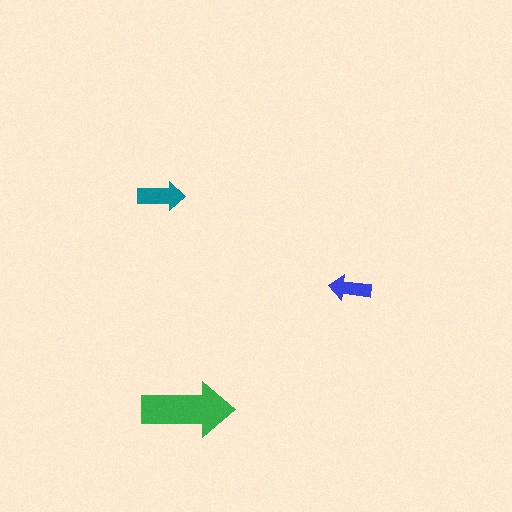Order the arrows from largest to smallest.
the green one, the teal one, the blue one.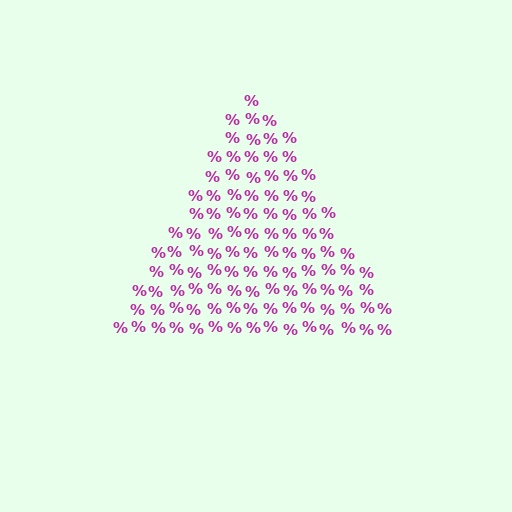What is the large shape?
The large shape is a triangle.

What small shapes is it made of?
It is made of small percent signs.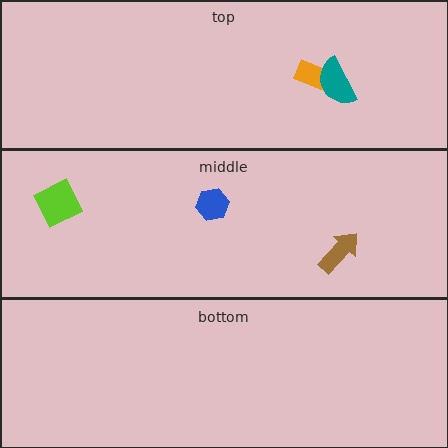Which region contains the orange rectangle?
The top region.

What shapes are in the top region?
The orange rectangle, the teal semicircle.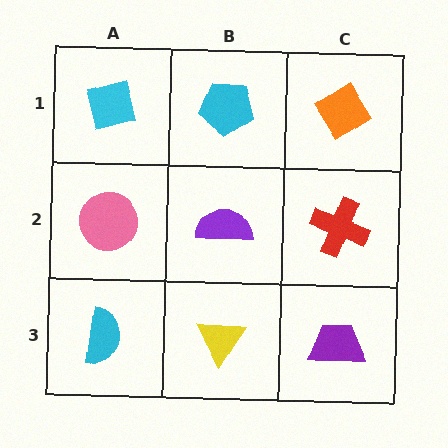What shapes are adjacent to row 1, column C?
A red cross (row 2, column C), a cyan pentagon (row 1, column B).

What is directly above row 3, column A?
A pink circle.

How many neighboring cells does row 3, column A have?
2.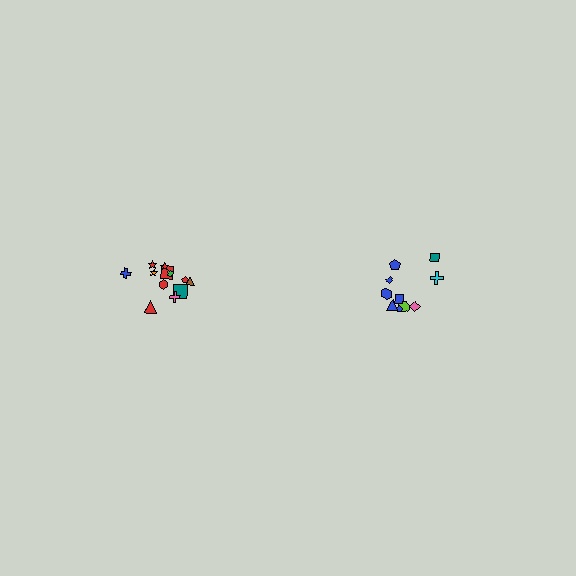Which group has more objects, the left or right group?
The left group.